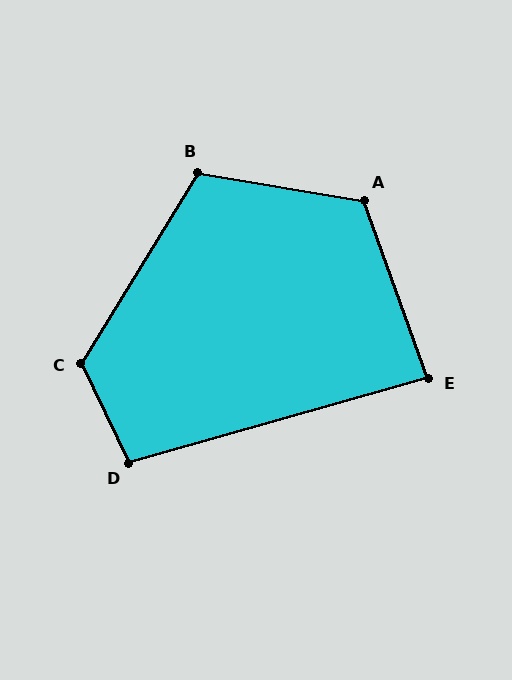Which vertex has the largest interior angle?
C, at approximately 123 degrees.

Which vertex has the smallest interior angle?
E, at approximately 86 degrees.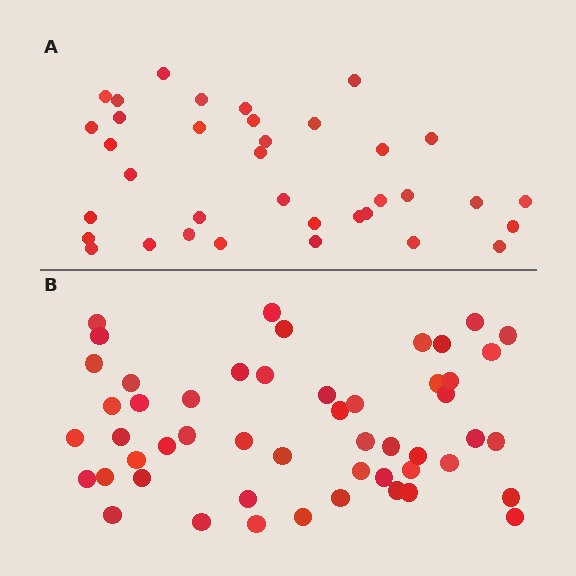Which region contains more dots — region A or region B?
Region B (the bottom region) has more dots.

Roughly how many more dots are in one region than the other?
Region B has approximately 15 more dots than region A.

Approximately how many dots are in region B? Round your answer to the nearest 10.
About 50 dots. (The exact count is 51, which rounds to 50.)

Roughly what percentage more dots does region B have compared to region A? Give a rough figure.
About 40% more.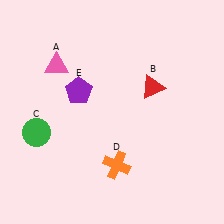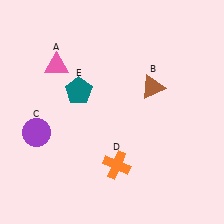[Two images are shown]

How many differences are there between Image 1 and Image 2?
There are 3 differences between the two images.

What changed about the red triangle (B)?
In Image 1, B is red. In Image 2, it changed to brown.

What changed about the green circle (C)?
In Image 1, C is green. In Image 2, it changed to purple.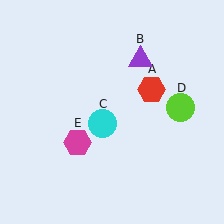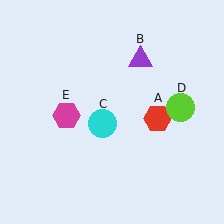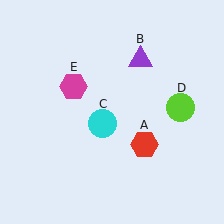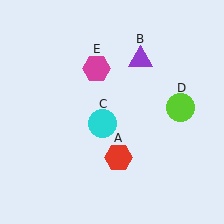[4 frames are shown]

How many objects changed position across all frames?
2 objects changed position: red hexagon (object A), magenta hexagon (object E).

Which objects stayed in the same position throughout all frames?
Purple triangle (object B) and cyan circle (object C) and lime circle (object D) remained stationary.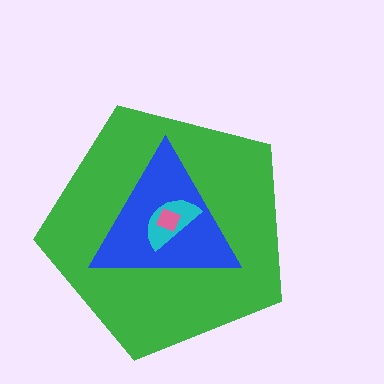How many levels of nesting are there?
4.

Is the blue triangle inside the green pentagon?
Yes.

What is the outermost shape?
The green pentagon.